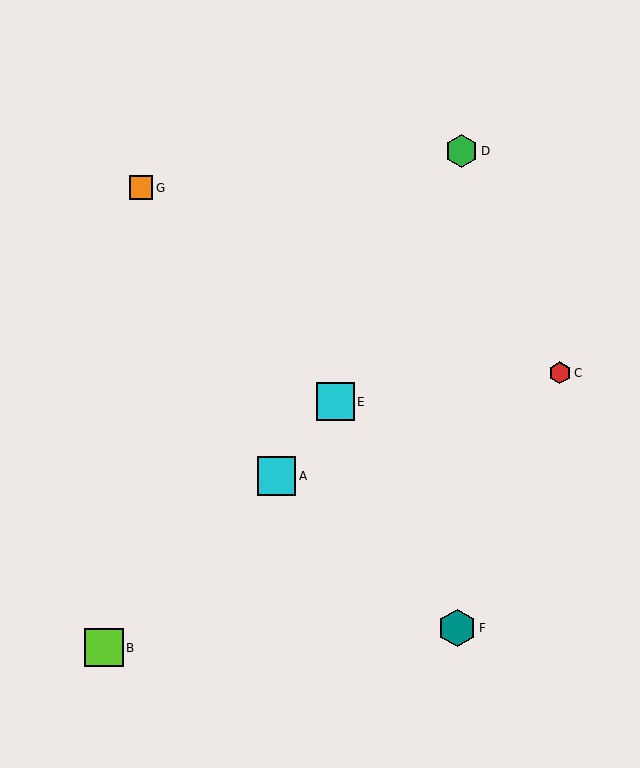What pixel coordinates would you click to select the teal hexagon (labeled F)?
Click at (457, 628) to select the teal hexagon F.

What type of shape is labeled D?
Shape D is a green hexagon.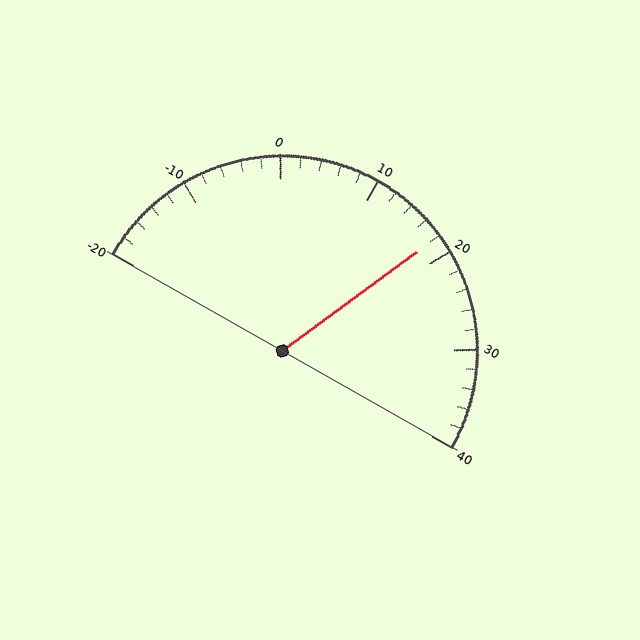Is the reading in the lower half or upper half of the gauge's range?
The reading is in the upper half of the range (-20 to 40).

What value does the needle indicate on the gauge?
The needle indicates approximately 18.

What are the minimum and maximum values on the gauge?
The gauge ranges from -20 to 40.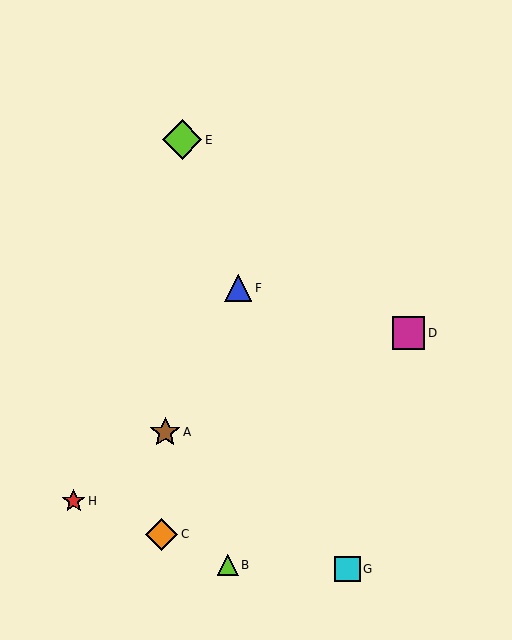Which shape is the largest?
The lime diamond (labeled E) is the largest.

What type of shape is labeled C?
Shape C is an orange diamond.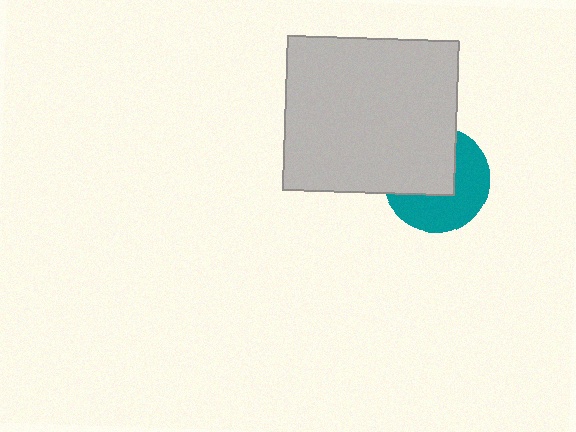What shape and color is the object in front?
The object in front is a light gray rectangle.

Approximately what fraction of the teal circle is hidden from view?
Roughly 49% of the teal circle is hidden behind the light gray rectangle.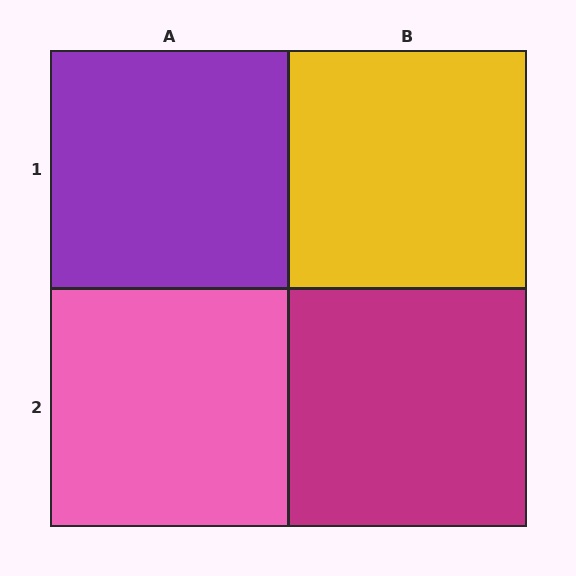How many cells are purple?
1 cell is purple.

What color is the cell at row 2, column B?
Magenta.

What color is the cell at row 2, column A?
Pink.